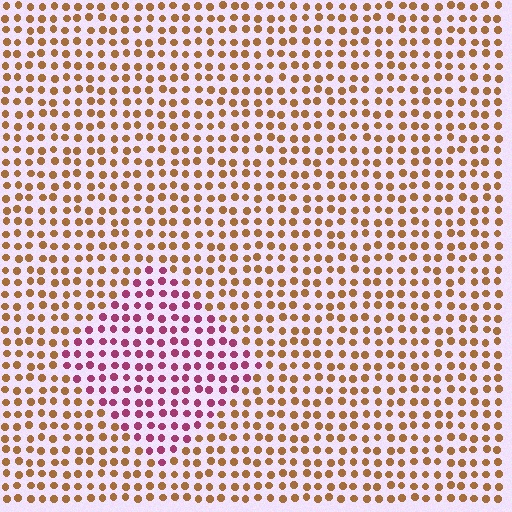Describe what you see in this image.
The image is filled with small brown elements in a uniform arrangement. A diamond-shaped region is visible where the elements are tinted to a slightly different hue, forming a subtle color boundary.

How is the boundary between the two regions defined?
The boundary is defined purely by a slight shift in hue (about 61 degrees). Spacing, size, and orientation are identical on both sides.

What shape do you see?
I see a diamond.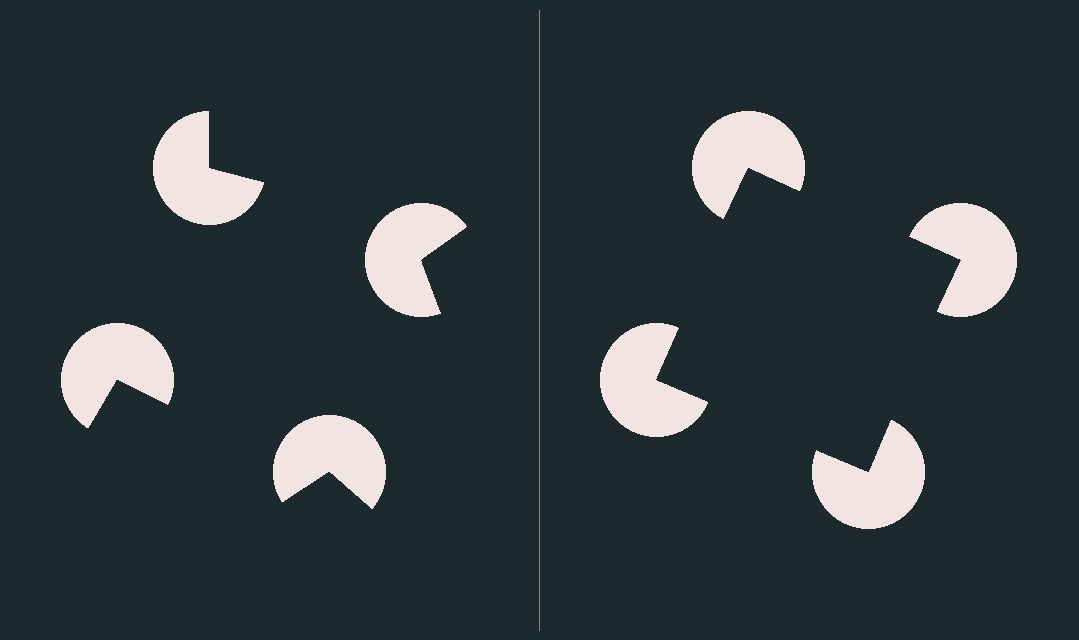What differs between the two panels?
The pac-man discs are positioned identically on both sides; only the wedge orientations differ. On the right they align to a square; on the left they are misaligned.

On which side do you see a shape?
An illusory square appears on the right side. On the left side the wedge cuts are rotated, so no coherent shape forms.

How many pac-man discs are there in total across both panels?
8 — 4 on each side.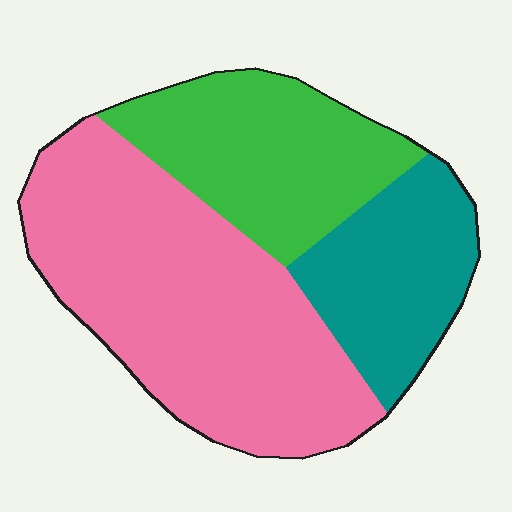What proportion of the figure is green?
Green covers roughly 25% of the figure.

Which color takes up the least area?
Teal, at roughly 20%.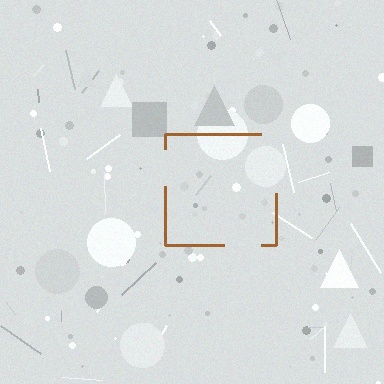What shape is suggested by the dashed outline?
The dashed outline suggests a square.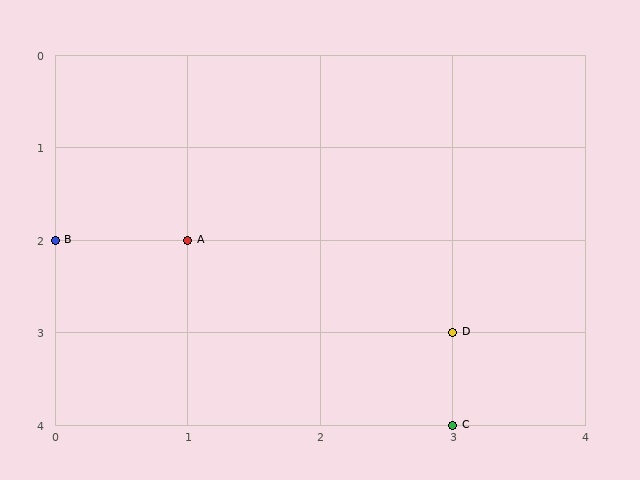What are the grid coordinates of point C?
Point C is at grid coordinates (3, 4).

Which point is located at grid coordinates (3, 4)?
Point C is at (3, 4).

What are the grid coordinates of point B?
Point B is at grid coordinates (0, 2).